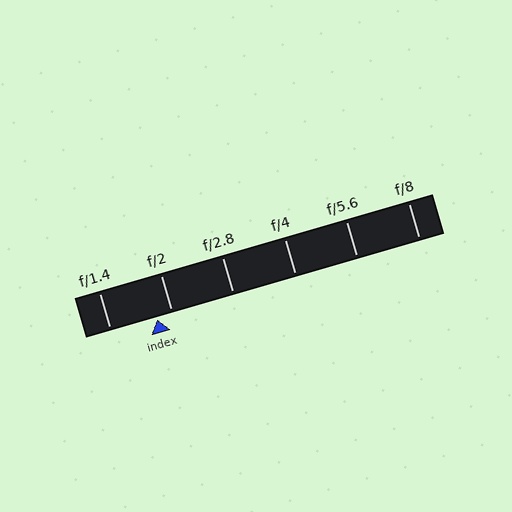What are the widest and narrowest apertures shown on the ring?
The widest aperture shown is f/1.4 and the narrowest is f/8.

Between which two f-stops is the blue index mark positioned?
The index mark is between f/1.4 and f/2.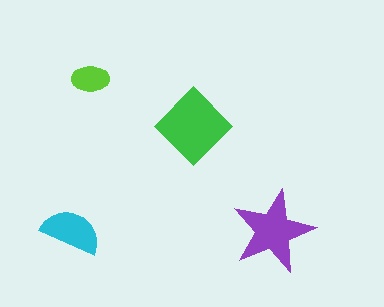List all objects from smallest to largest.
The lime ellipse, the cyan semicircle, the purple star, the green diamond.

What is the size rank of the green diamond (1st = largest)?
1st.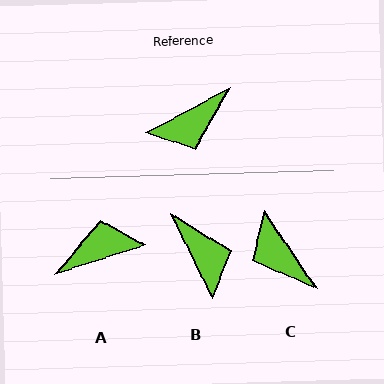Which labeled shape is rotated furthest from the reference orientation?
A, about 170 degrees away.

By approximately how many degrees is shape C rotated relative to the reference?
Approximately 84 degrees clockwise.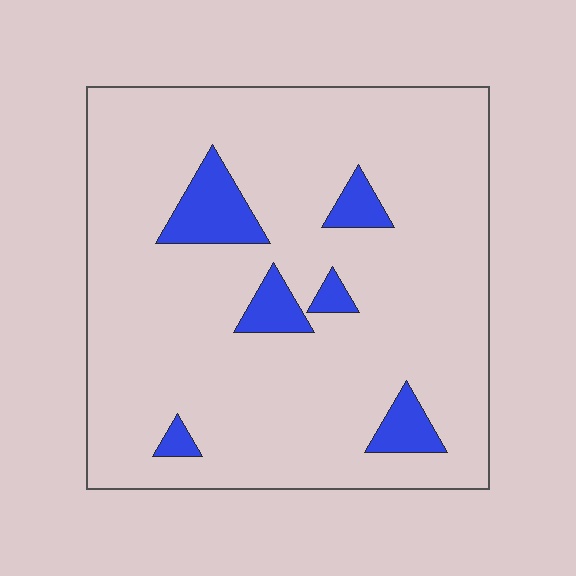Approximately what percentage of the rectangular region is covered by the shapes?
Approximately 10%.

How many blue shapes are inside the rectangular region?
6.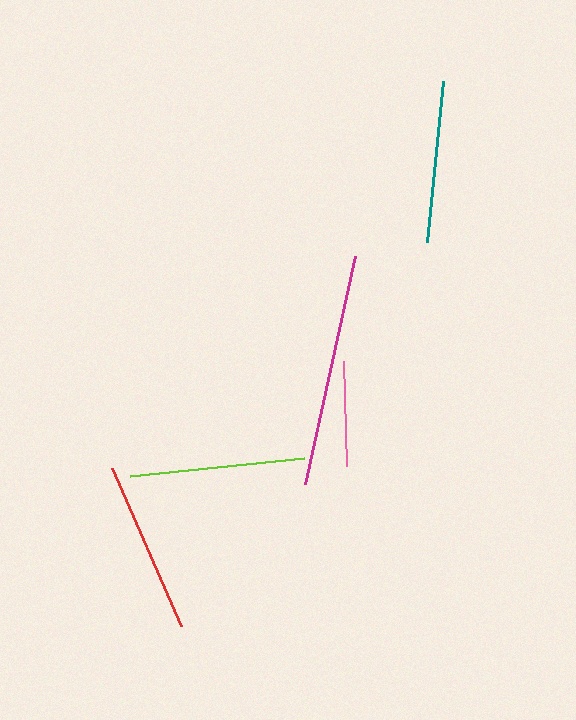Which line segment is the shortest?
The pink line is the shortest at approximately 106 pixels.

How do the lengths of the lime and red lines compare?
The lime and red lines are approximately the same length.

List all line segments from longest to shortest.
From longest to shortest: magenta, lime, red, teal, pink.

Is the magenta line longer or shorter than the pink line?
The magenta line is longer than the pink line.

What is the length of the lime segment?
The lime segment is approximately 175 pixels long.